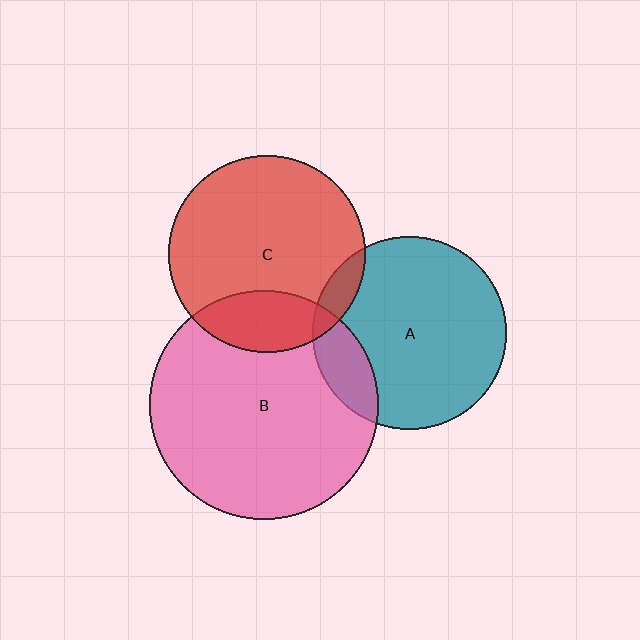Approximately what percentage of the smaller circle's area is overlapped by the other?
Approximately 15%.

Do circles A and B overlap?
Yes.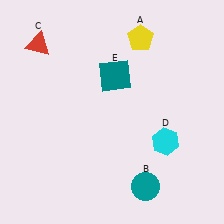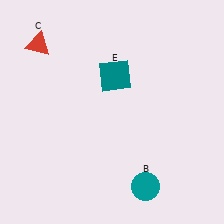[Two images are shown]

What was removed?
The yellow pentagon (A), the cyan hexagon (D) were removed in Image 2.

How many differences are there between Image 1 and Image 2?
There are 2 differences between the two images.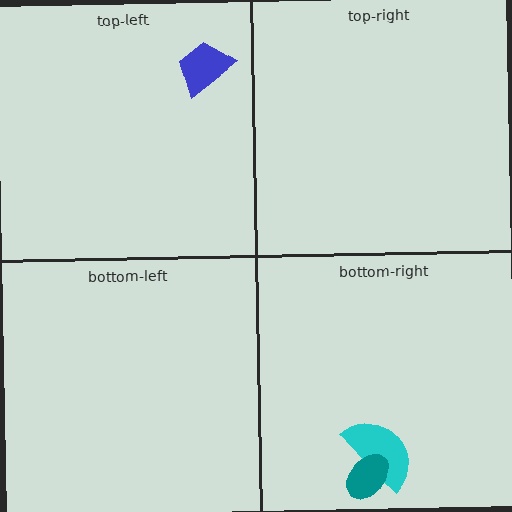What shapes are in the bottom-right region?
The cyan semicircle, the teal ellipse.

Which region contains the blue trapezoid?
The top-left region.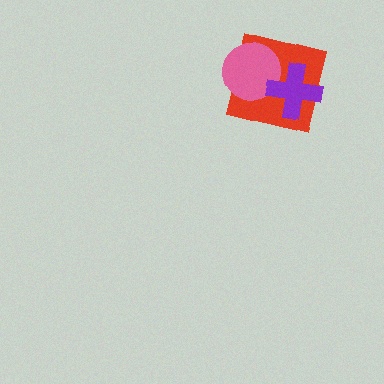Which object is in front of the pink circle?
The purple cross is in front of the pink circle.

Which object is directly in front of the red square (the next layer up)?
The pink circle is directly in front of the red square.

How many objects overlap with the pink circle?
2 objects overlap with the pink circle.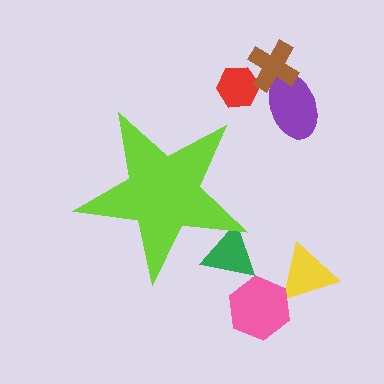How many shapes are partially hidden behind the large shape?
1 shape is partially hidden.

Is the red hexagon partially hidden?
No, the red hexagon is fully visible.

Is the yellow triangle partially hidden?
No, the yellow triangle is fully visible.